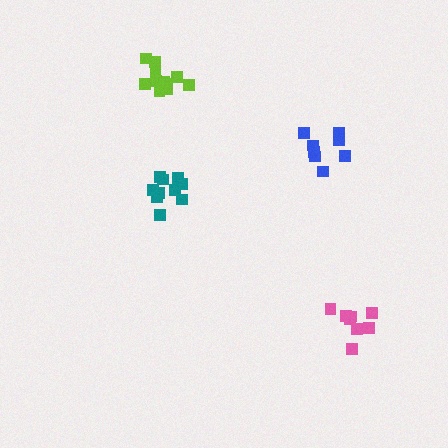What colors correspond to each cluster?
The clusters are colored: blue, teal, pink, lime.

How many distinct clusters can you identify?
There are 4 distinct clusters.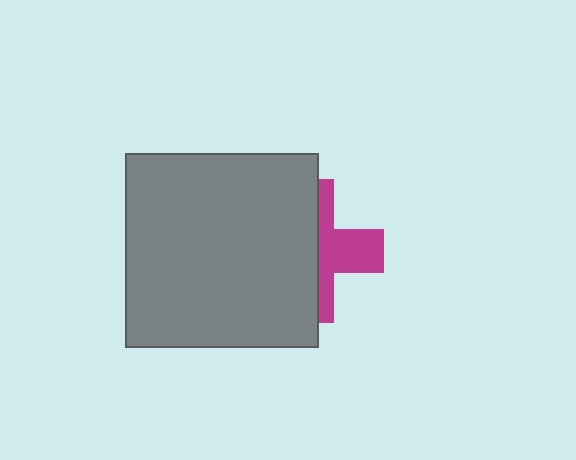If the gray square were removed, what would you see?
You would see the complete magenta cross.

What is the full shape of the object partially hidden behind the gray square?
The partially hidden object is a magenta cross.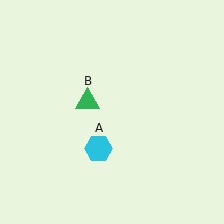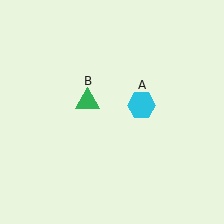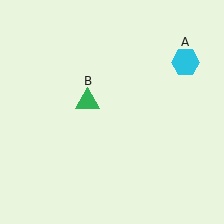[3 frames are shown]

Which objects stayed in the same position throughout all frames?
Green triangle (object B) remained stationary.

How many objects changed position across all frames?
1 object changed position: cyan hexagon (object A).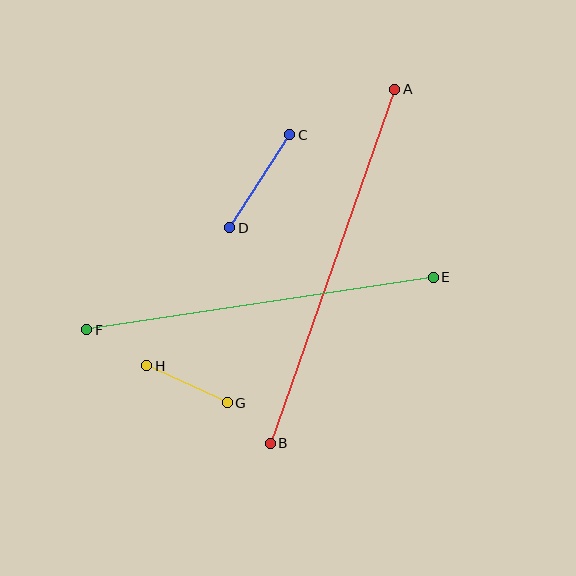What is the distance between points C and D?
The distance is approximately 111 pixels.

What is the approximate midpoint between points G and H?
The midpoint is at approximately (187, 384) pixels.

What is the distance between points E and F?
The distance is approximately 350 pixels.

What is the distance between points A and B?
The distance is approximately 375 pixels.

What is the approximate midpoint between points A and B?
The midpoint is at approximately (332, 266) pixels.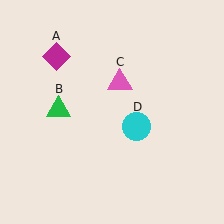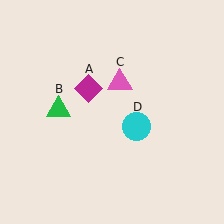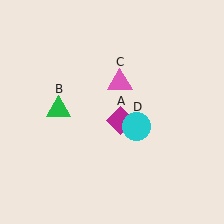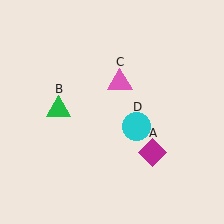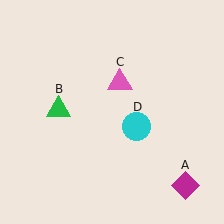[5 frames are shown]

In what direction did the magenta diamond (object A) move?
The magenta diamond (object A) moved down and to the right.